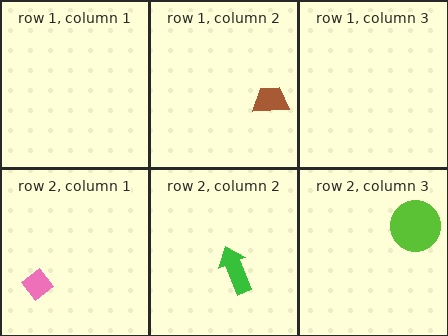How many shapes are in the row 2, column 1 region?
1.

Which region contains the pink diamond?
The row 2, column 1 region.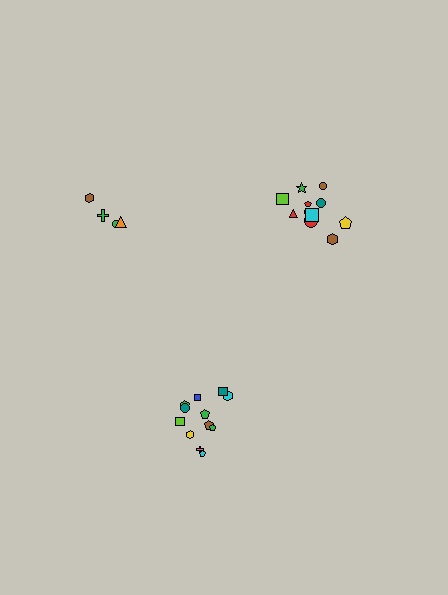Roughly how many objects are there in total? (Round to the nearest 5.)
Roughly 30 objects in total.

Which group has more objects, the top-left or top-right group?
The top-right group.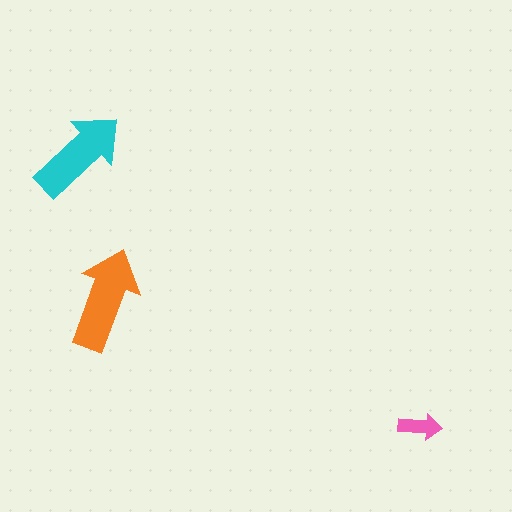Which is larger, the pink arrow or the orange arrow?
The orange one.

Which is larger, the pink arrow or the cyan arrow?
The cyan one.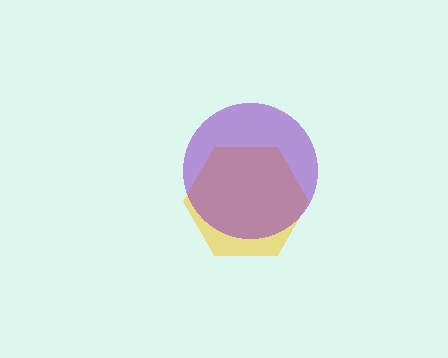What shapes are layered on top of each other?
The layered shapes are: a yellow hexagon, a purple circle.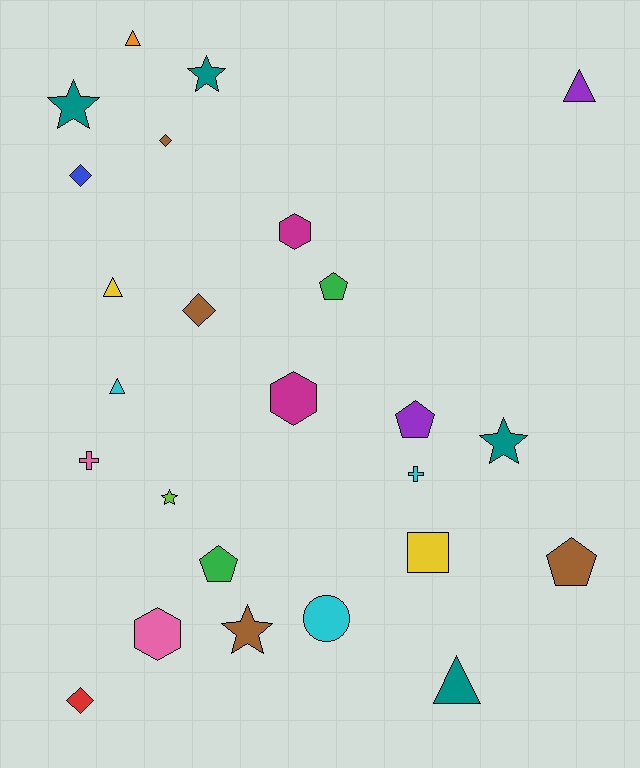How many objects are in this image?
There are 25 objects.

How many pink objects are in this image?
There are 2 pink objects.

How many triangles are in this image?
There are 5 triangles.